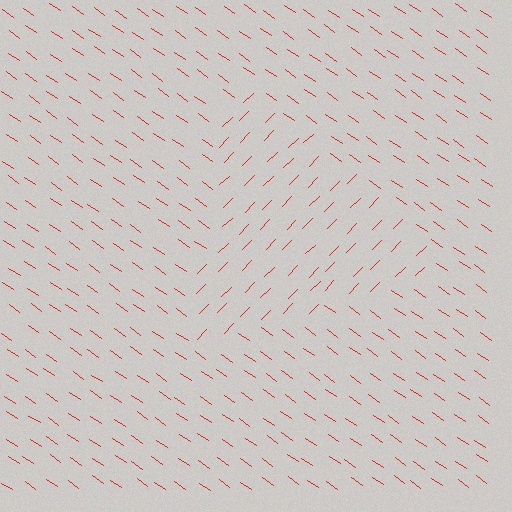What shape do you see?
I see a triangle.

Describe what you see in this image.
The image is filled with small red line segments. A triangle region in the image has lines oriented differently from the surrounding lines, creating a visible texture boundary.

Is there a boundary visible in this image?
Yes, there is a texture boundary formed by a change in line orientation.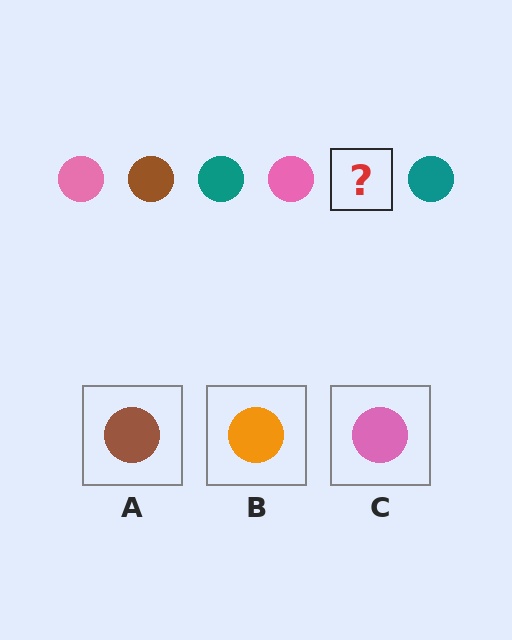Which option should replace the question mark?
Option A.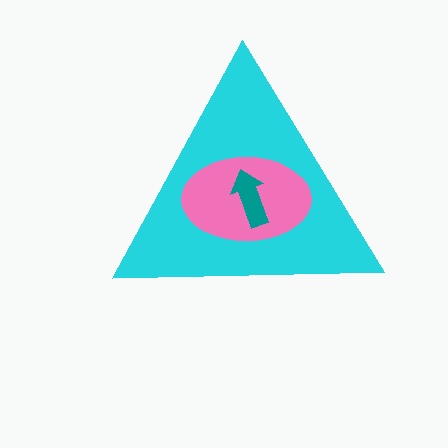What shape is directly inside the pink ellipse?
The teal arrow.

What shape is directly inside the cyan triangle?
The pink ellipse.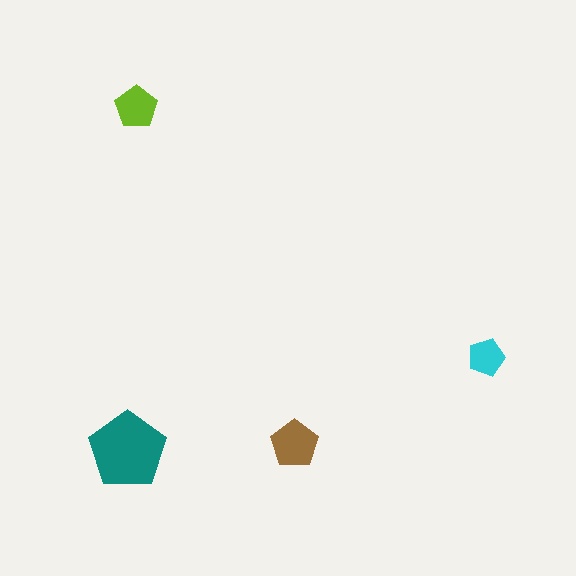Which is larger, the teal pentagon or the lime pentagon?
The teal one.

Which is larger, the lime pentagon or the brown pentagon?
The brown one.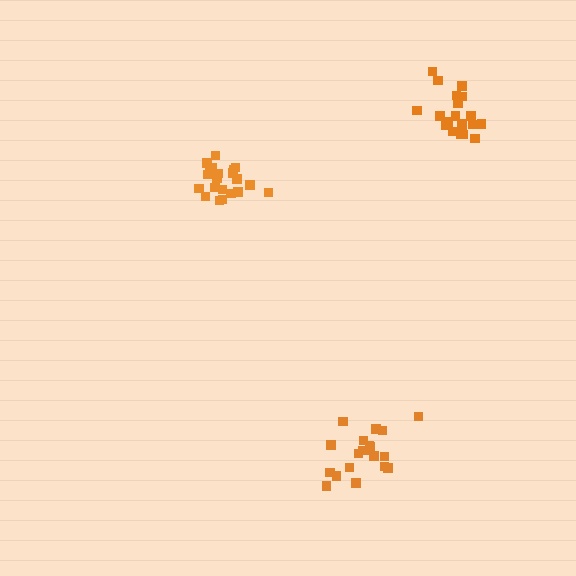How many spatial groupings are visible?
There are 3 spatial groupings.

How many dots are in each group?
Group 1: 21 dots, Group 2: 20 dots, Group 3: 21 dots (62 total).